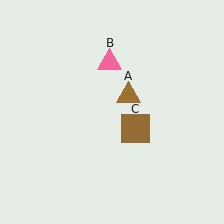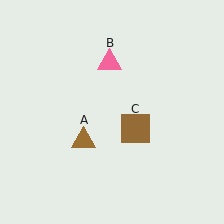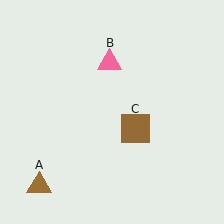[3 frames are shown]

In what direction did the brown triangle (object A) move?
The brown triangle (object A) moved down and to the left.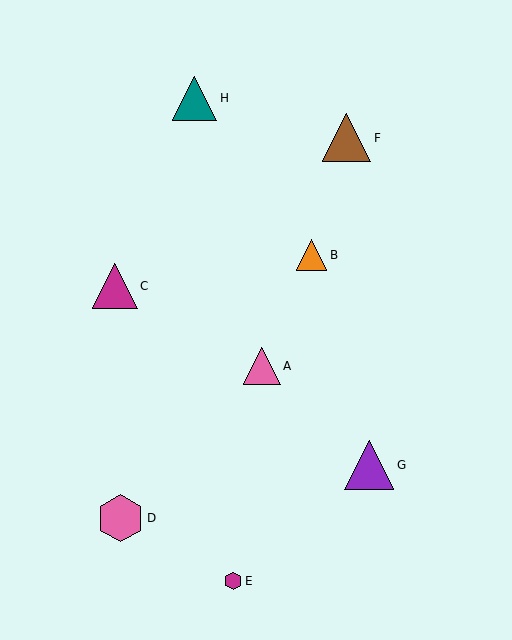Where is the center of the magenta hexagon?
The center of the magenta hexagon is at (233, 581).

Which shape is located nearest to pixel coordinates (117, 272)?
The magenta triangle (labeled C) at (115, 286) is nearest to that location.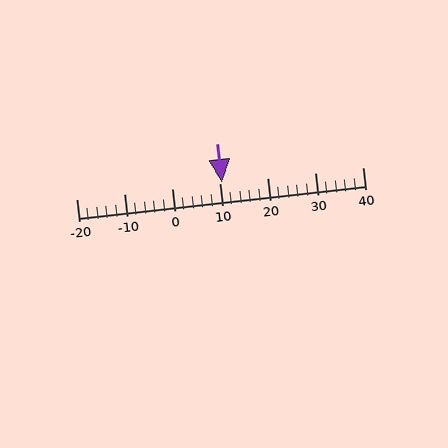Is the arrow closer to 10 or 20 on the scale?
The arrow is closer to 10.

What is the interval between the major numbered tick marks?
The major tick marks are spaced 10 units apart.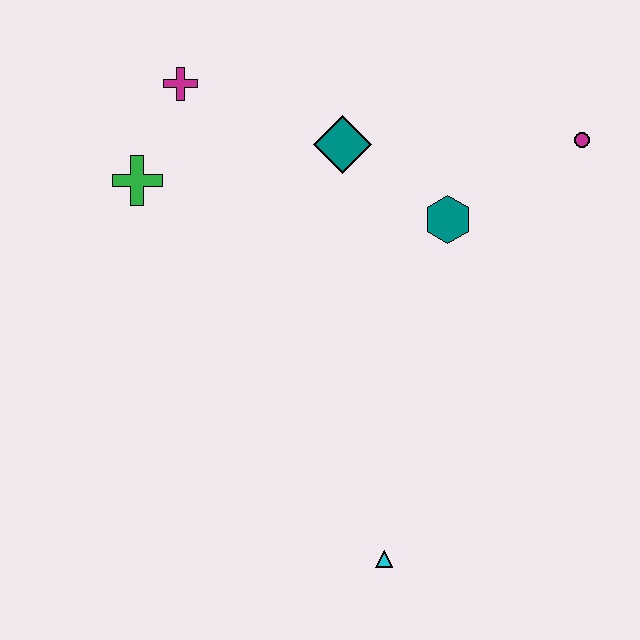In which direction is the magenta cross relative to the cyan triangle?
The magenta cross is above the cyan triangle.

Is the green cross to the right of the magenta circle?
No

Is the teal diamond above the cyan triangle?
Yes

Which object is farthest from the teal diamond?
The cyan triangle is farthest from the teal diamond.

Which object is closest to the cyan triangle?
The teal hexagon is closest to the cyan triangle.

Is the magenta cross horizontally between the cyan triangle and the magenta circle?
No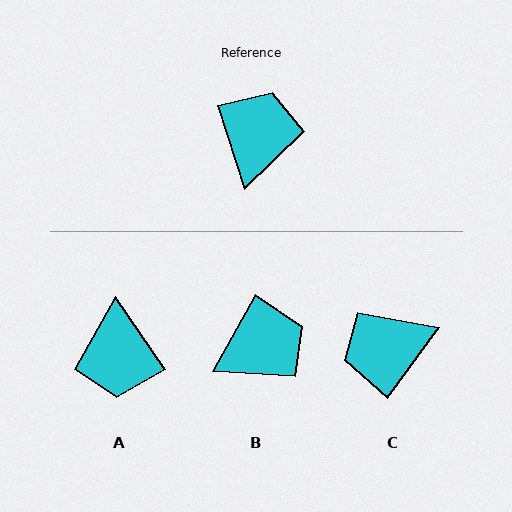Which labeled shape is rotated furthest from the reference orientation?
A, about 163 degrees away.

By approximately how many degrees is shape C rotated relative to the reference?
Approximately 126 degrees counter-clockwise.